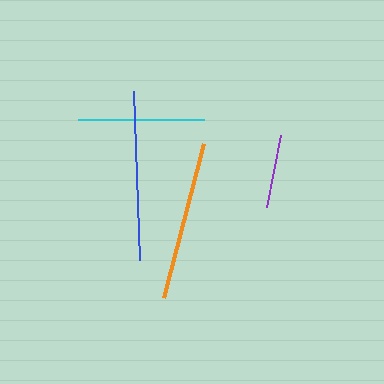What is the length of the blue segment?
The blue segment is approximately 169 pixels long.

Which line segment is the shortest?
The purple line is the shortest at approximately 73 pixels.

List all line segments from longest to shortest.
From longest to shortest: blue, orange, cyan, purple.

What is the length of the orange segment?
The orange segment is approximately 160 pixels long.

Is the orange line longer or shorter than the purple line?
The orange line is longer than the purple line.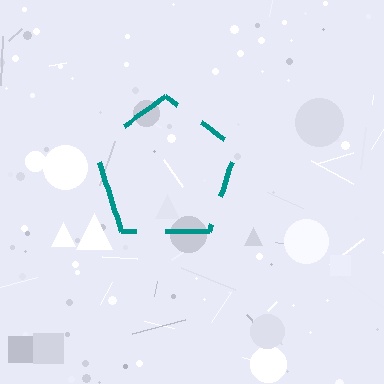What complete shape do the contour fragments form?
The contour fragments form a pentagon.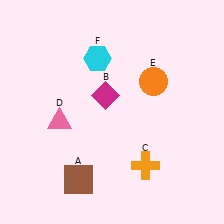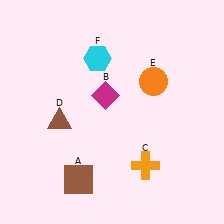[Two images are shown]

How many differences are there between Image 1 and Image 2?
There is 1 difference between the two images.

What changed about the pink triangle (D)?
In Image 1, D is pink. In Image 2, it changed to brown.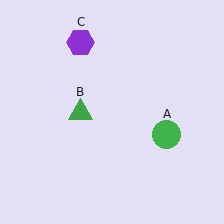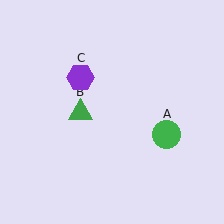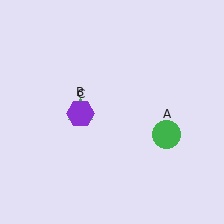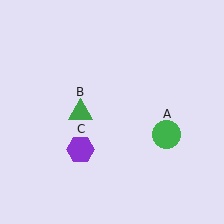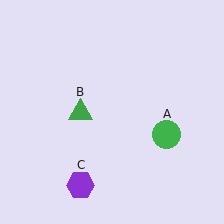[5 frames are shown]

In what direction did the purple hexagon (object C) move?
The purple hexagon (object C) moved down.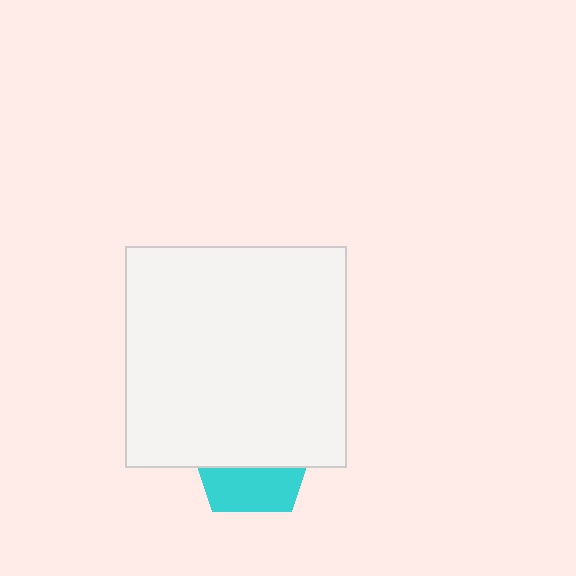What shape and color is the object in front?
The object in front is a white square.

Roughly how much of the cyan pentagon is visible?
A small part of it is visible (roughly 38%).